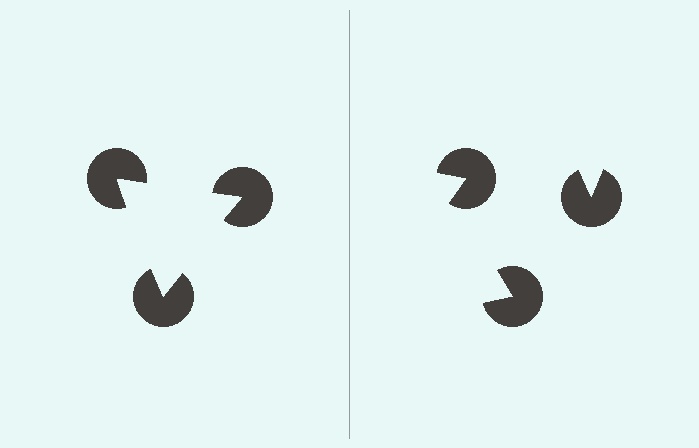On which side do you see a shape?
An illusory triangle appears on the left side. On the right side the wedge cuts are rotated, so no coherent shape forms.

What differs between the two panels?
The pac-man discs are positioned identically on both sides; only the wedge orientations differ. On the left they align to a triangle; on the right they are misaligned.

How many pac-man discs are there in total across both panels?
6 — 3 on each side.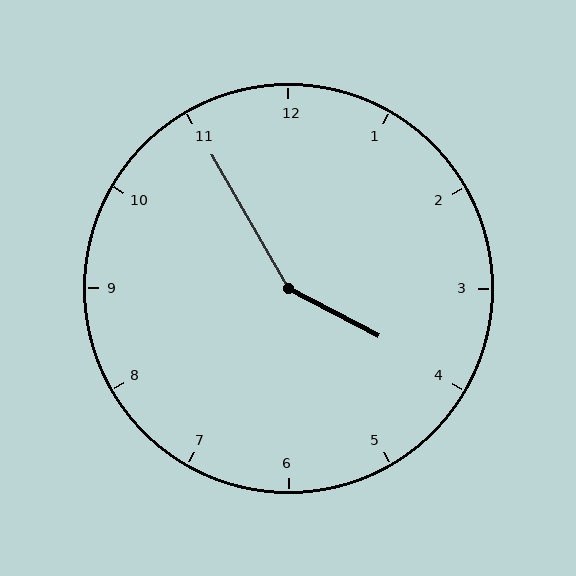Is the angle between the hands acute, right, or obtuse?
It is obtuse.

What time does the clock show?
3:55.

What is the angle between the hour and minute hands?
Approximately 148 degrees.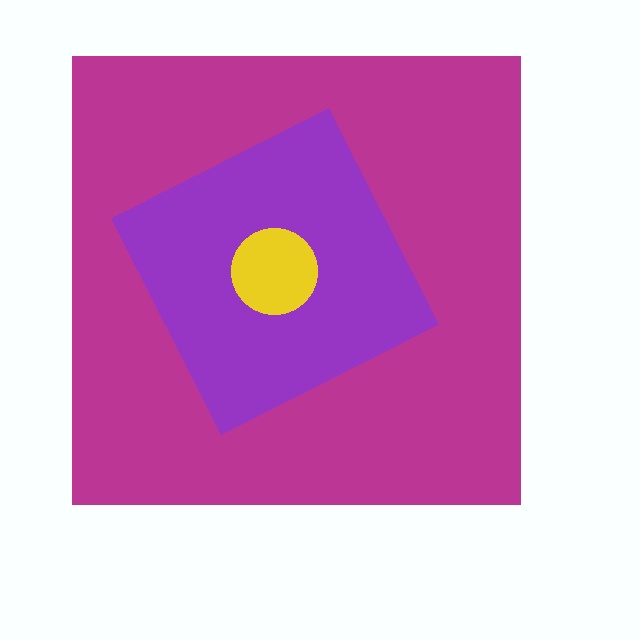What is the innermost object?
The yellow circle.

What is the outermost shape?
The magenta square.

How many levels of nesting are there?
3.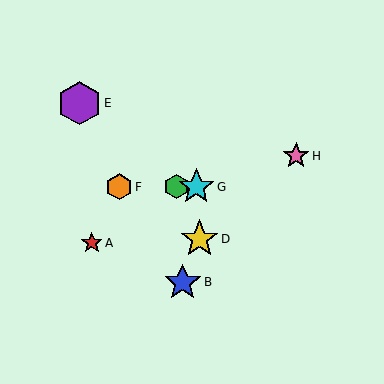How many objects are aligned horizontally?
3 objects (C, F, G) are aligned horizontally.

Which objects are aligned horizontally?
Objects C, F, G are aligned horizontally.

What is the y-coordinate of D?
Object D is at y≈239.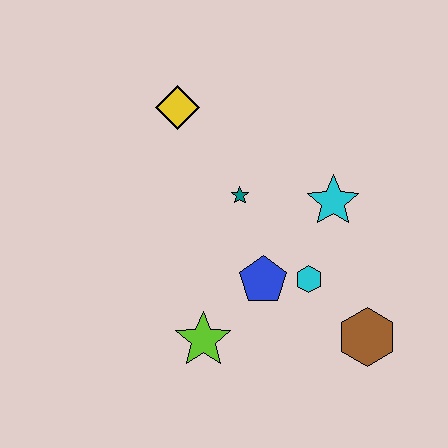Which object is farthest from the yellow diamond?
The brown hexagon is farthest from the yellow diamond.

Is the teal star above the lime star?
Yes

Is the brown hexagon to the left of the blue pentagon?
No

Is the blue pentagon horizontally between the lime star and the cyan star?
Yes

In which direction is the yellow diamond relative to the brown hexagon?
The yellow diamond is above the brown hexagon.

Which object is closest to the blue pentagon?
The cyan hexagon is closest to the blue pentagon.